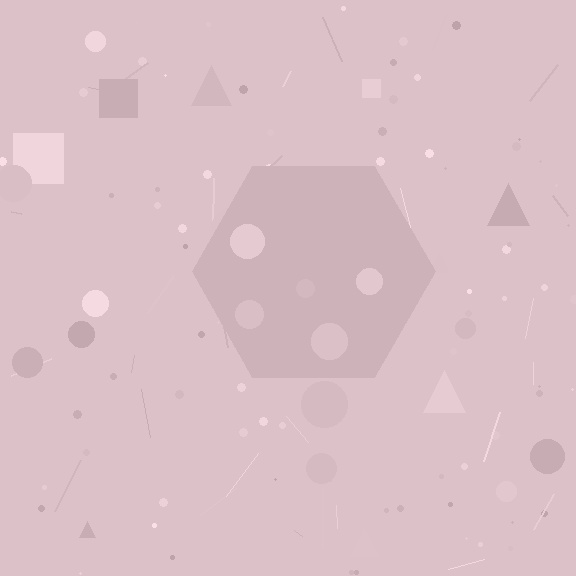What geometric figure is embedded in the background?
A hexagon is embedded in the background.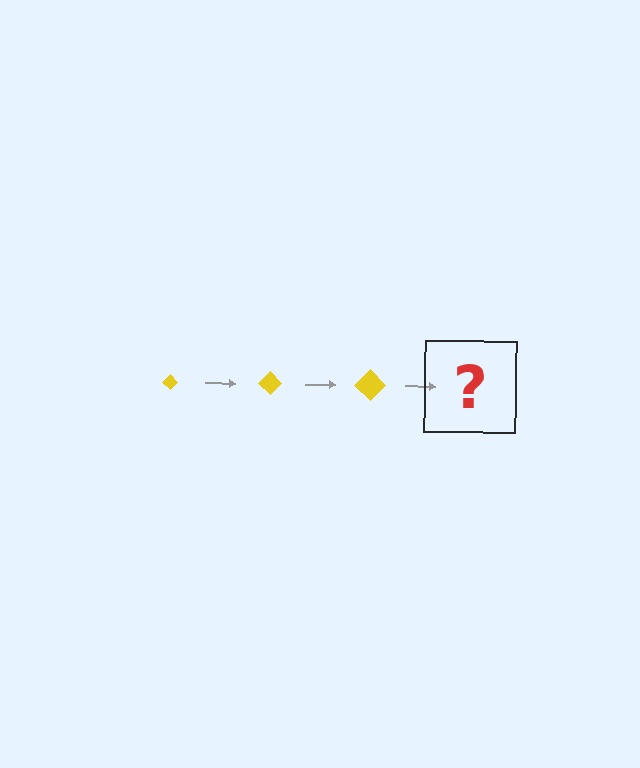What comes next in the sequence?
The next element should be a yellow diamond, larger than the previous one.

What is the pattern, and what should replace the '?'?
The pattern is that the diamond gets progressively larger each step. The '?' should be a yellow diamond, larger than the previous one.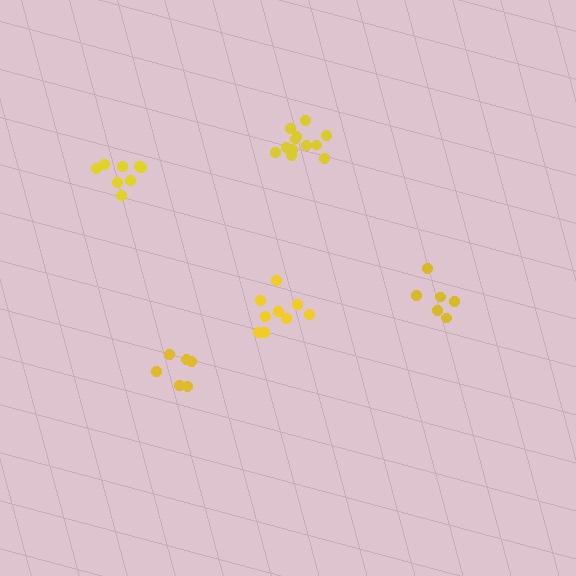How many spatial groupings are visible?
There are 5 spatial groupings.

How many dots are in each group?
Group 1: 6 dots, Group 2: 8 dots, Group 3: 6 dots, Group 4: 9 dots, Group 5: 12 dots (41 total).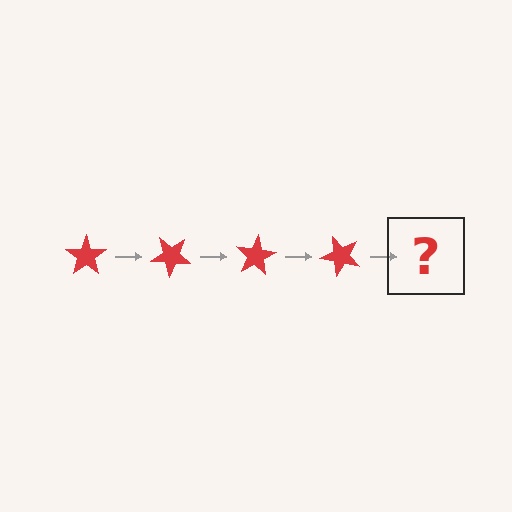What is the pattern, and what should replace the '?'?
The pattern is that the star rotates 40 degrees each step. The '?' should be a red star rotated 160 degrees.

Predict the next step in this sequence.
The next step is a red star rotated 160 degrees.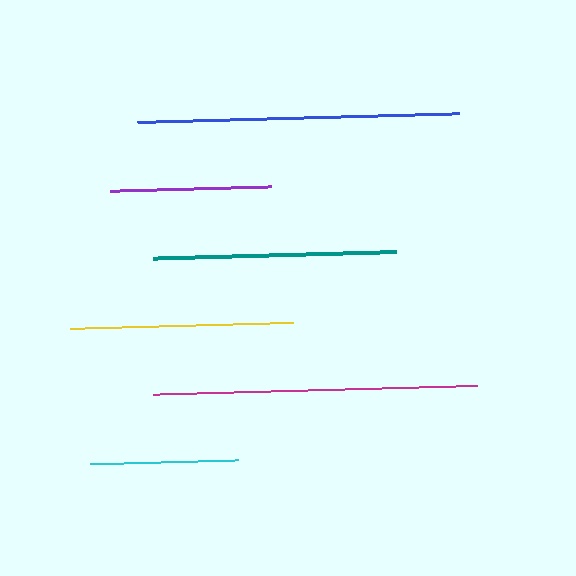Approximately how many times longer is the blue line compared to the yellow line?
The blue line is approximately 1.4 times the length of the yellow line.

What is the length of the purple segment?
The purple segment is approximately 161 pixels long.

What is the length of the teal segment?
The teal segment is approximately 244 pixels long.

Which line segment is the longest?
The magenta line is the longest at approximately 324 pixels.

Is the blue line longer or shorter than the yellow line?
The blue line is longer than the yellow line.